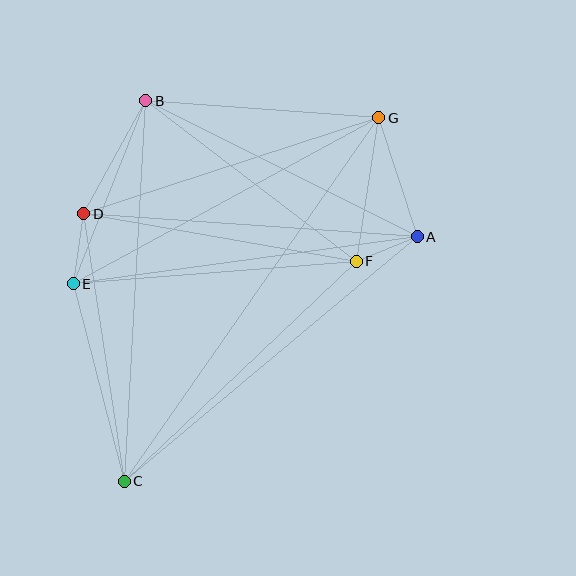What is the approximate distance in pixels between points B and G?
The distance between B and G is approximately 234 pixels.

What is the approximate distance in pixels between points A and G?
The distance between A and G is approximately 125 pixels.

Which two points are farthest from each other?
Points C and G are farthest from each other.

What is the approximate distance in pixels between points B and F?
The distance between B and F is approximately 265 pixels.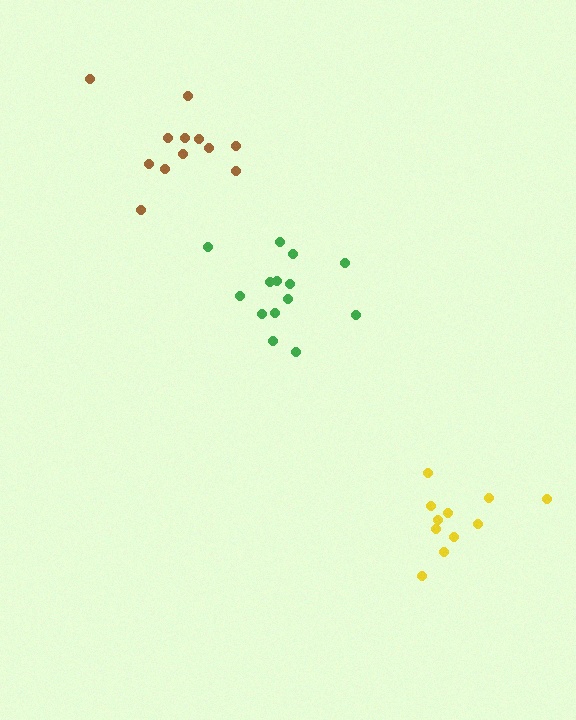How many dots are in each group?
Group 1: 14 dots, Group 2: 12 dots, Group 3: 11 dots (37 total).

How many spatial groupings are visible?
There are 3 spatial groupings.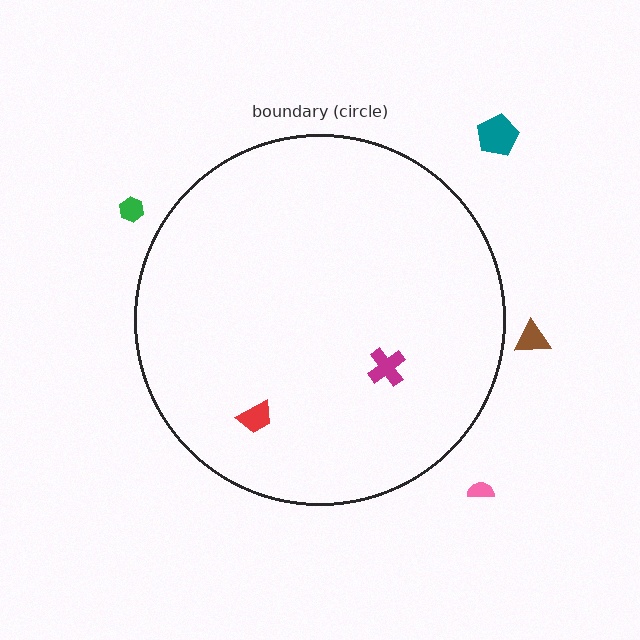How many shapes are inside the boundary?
2 inside, 4 outside.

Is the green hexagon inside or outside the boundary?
Outside.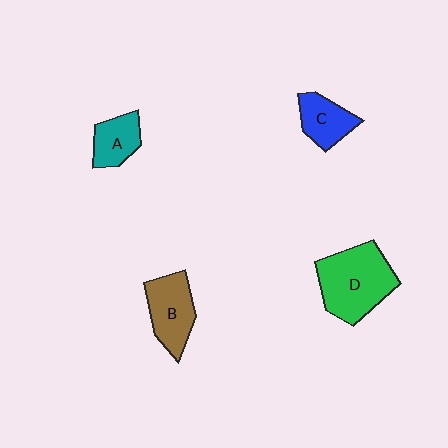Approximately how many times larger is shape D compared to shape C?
Approximately 2.0 times.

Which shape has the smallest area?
Shape A (teal).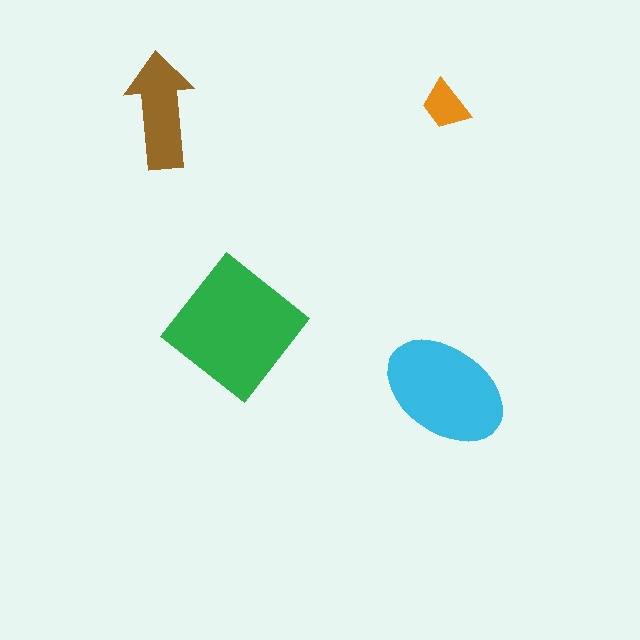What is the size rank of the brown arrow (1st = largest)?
3rd.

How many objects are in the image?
There are 4 objects in the image.